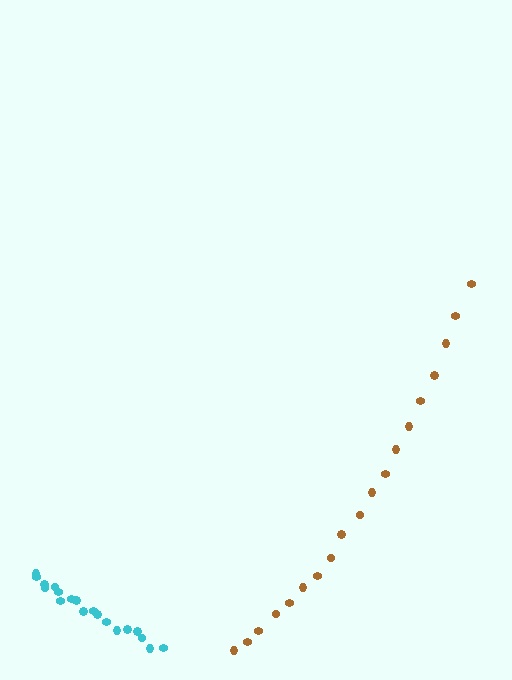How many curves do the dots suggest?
There are 2 distinct paths.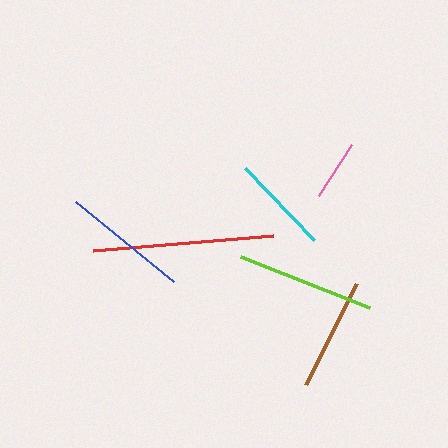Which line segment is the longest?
The red line is the longest at approximately 181 pixels.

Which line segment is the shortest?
The pink line is the shortest at approximately 61 pixels.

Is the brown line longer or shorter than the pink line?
The brown line is longer than the pink line.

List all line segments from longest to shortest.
From longest to shortest: red, lime, blue, brown, cyan, pink.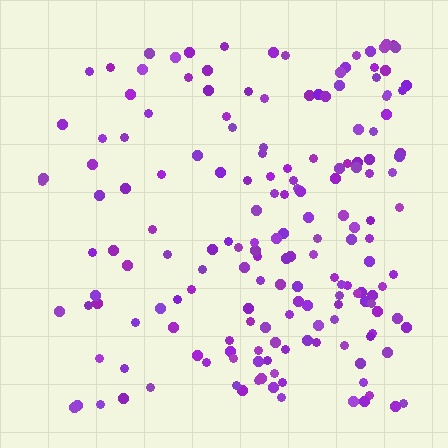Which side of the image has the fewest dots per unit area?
The left.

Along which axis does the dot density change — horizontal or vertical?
Horizontal.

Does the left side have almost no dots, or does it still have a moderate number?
Still a moderate number, just noticeably fewer than the right.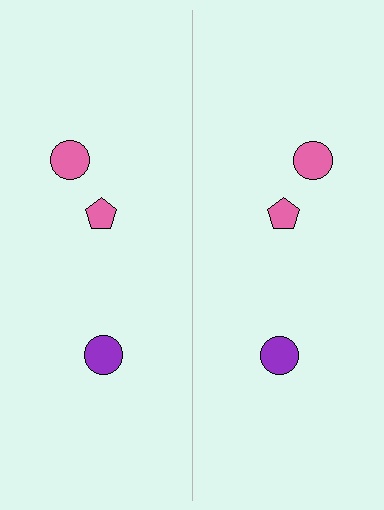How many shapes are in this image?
There are 6 shapes in this image.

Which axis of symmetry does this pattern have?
The pattern has a vertical axis of symmetry running through the center of the image.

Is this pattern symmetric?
Yes, this pattern has bilateral (reflection) symmetry.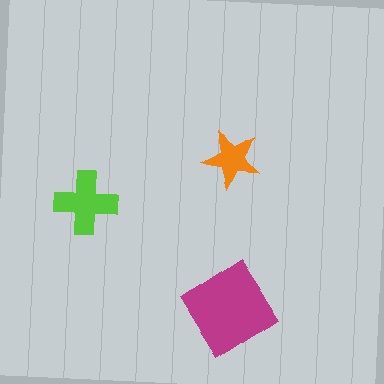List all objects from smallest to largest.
The orange star, the lime cross, the magenta diamond.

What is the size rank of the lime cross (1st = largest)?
2nd.